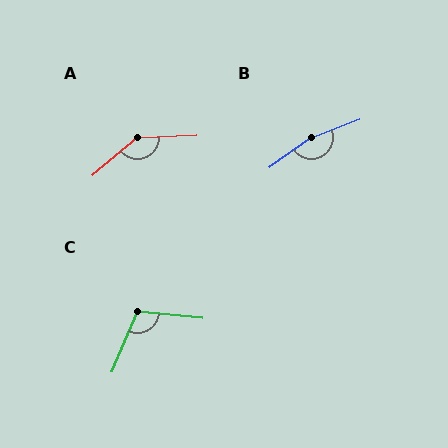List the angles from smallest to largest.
C (107°), A (142°), B (165°).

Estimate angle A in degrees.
Approximately 142 degrees.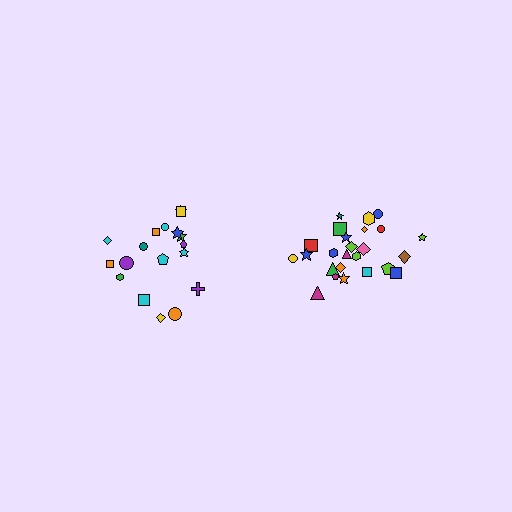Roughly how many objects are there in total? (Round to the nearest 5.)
Roughly 45 objects in total.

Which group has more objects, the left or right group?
The right group.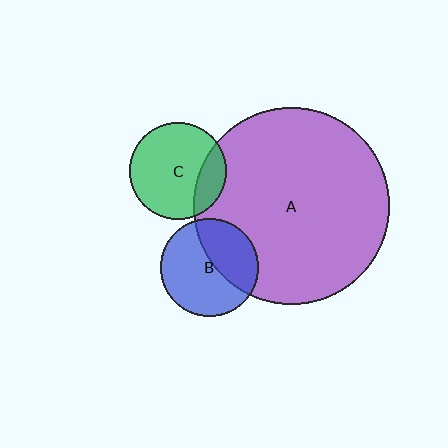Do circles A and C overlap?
Yes.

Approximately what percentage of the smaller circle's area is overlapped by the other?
Approximately 20%.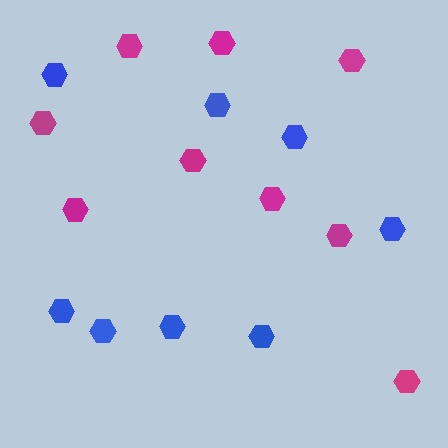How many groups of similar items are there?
There are 2 groups: one group of blue hexagons (8) and one group of magenta hexagons (9).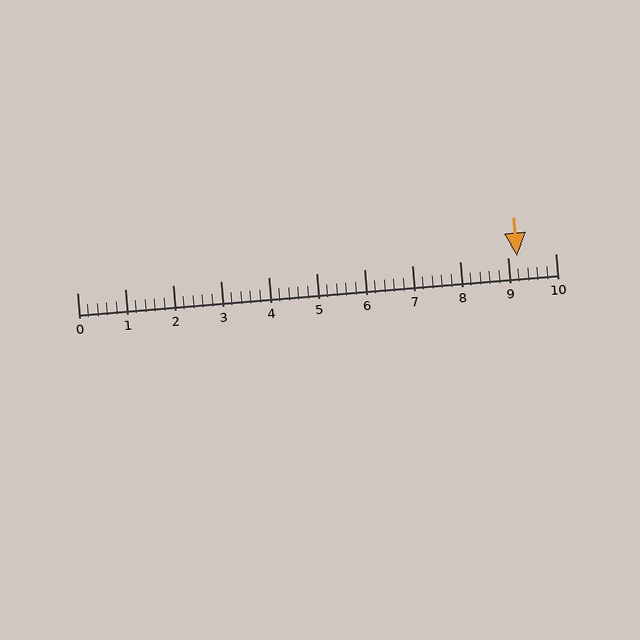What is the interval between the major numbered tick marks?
The major tick marks are spaced 1 units apart.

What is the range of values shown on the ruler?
The ruler shows values from 0 to 10.